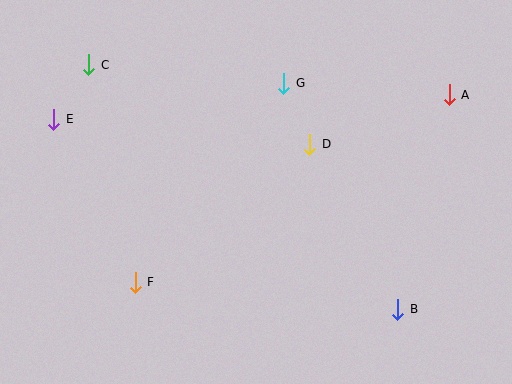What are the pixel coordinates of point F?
Point F is at (135, 282).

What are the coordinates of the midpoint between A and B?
The midpoint between A and B is at (423, 202).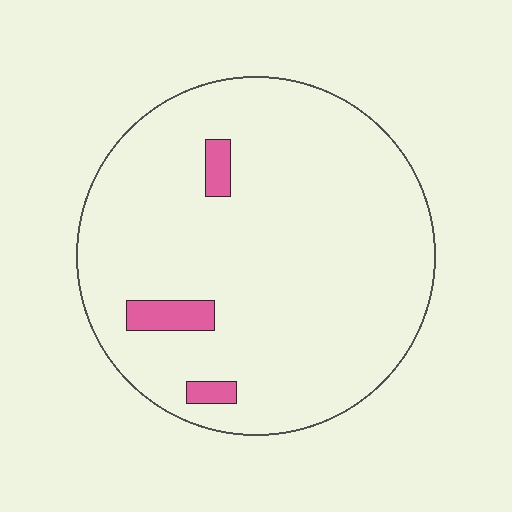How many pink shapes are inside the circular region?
3.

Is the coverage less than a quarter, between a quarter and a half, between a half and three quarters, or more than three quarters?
Less than a quarter.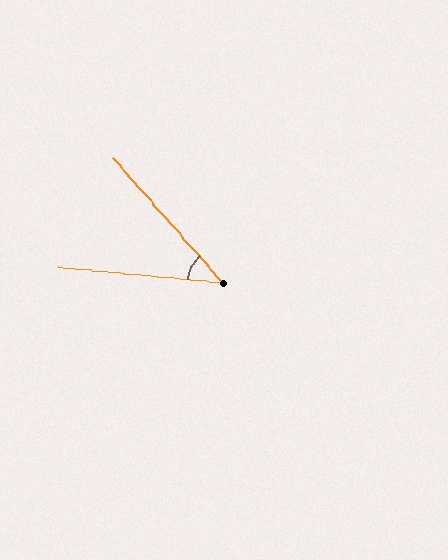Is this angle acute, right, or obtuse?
It is acute.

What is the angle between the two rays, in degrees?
Approximately 43 degrees.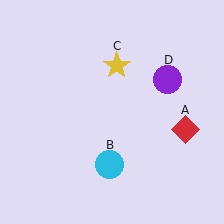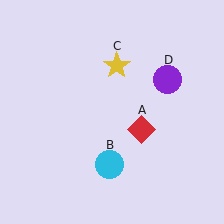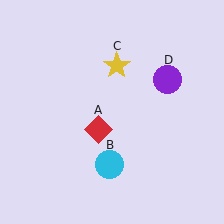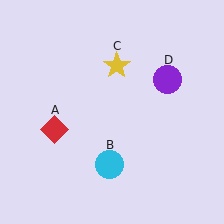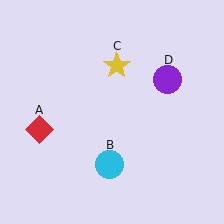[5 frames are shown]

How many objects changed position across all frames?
1 object changed position: red diamond (object A).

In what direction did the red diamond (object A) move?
The red diamond (object A) moved left.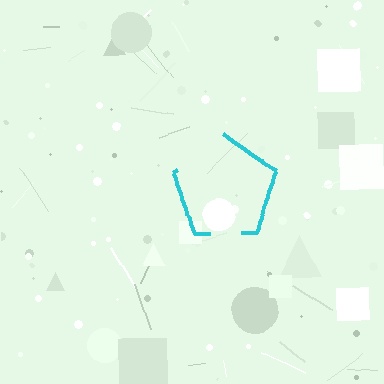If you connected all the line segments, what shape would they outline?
They would outline a pentagon.